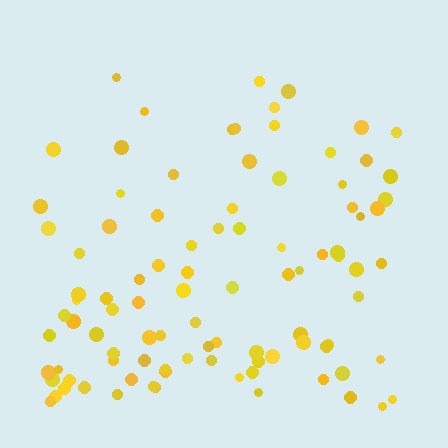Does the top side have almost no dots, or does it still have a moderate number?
Still a moderate number, just noticeably fewer than the bottom.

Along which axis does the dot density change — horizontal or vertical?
Vertical.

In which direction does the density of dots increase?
From top to bottom, with the bottom side densest.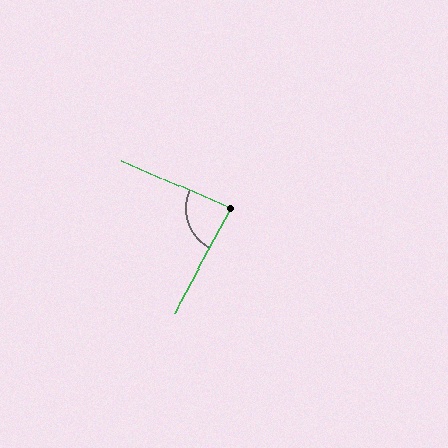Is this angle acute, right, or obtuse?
It is approximately a right angle.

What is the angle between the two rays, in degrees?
Approximately 85 degrees.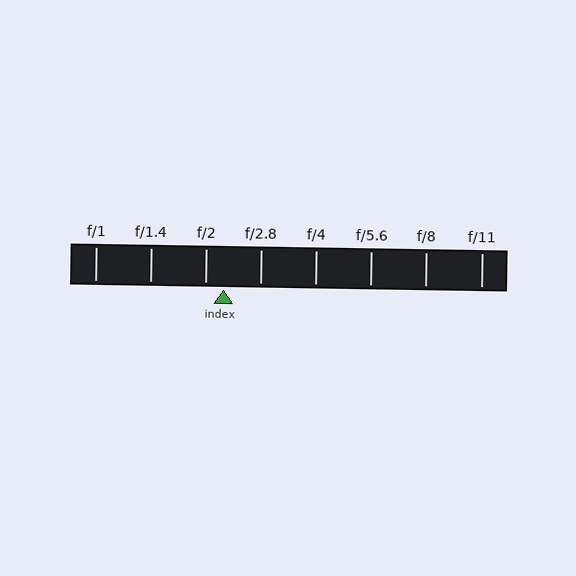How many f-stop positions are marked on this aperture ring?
There are 8 f-stop positions marked.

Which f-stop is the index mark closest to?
The index mark is closest to f/2.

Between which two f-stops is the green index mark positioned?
The index mark is between f/2 and f/2.8.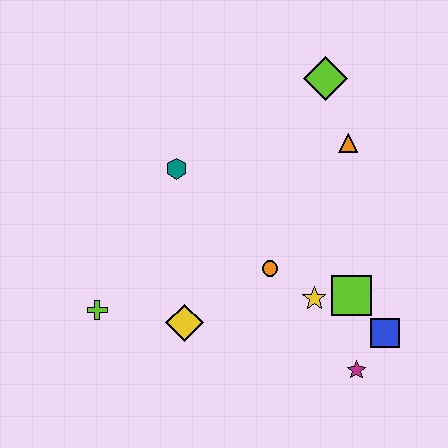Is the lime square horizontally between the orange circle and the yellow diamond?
No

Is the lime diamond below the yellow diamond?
No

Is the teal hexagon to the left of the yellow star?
Yes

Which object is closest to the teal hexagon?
The orange circle is closest to the teal hexagon.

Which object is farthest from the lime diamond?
The lime cross is farthest from the lime diamond.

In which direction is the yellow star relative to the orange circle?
The yellow star is to the right of the orange circle.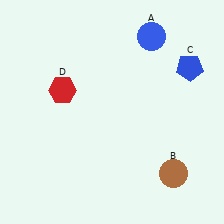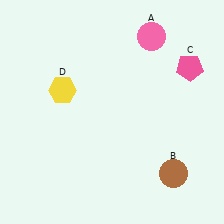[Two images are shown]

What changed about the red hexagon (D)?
In Image 1, D is red. In Image 2, it changed to yellow.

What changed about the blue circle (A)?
In Image 1, A is blue. In Image 2, it changed to pink.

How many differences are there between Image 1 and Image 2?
There are 3 differences between the two images.